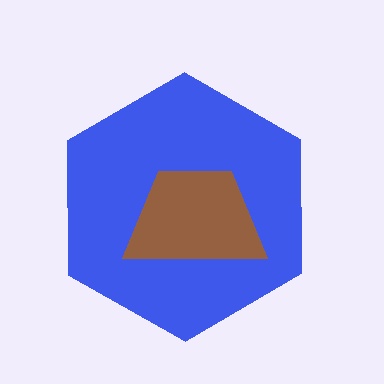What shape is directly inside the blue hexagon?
The brown trapezoid.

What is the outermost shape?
The blue hexagon.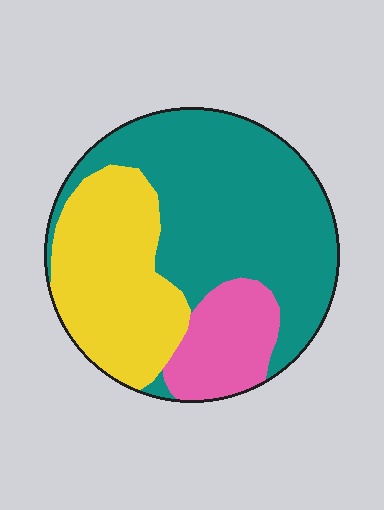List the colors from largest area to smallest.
From largest to smallest: teal, yellow, pink.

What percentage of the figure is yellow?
Yellow takes up about one third (1/3) of the figure.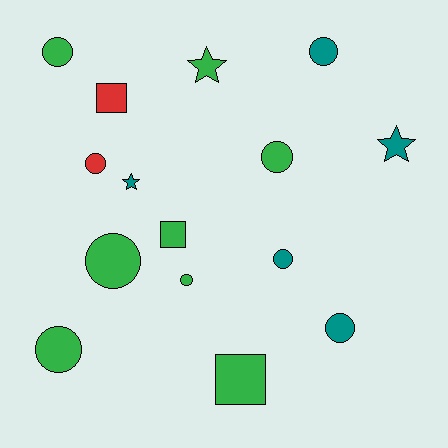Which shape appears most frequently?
Circle, with 9 objects.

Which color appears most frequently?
Green, with 8 objects.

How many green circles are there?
There are 5 green circles.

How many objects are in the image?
There are 15 objects.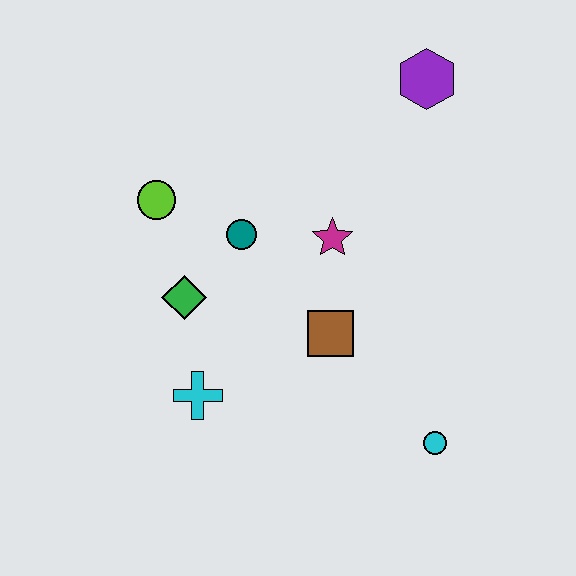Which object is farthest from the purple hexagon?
The cyan cross is farthest from the purple hexagon.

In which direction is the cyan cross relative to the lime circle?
The cyan cross is below the lime circle.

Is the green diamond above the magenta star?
No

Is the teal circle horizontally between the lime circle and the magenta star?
Yes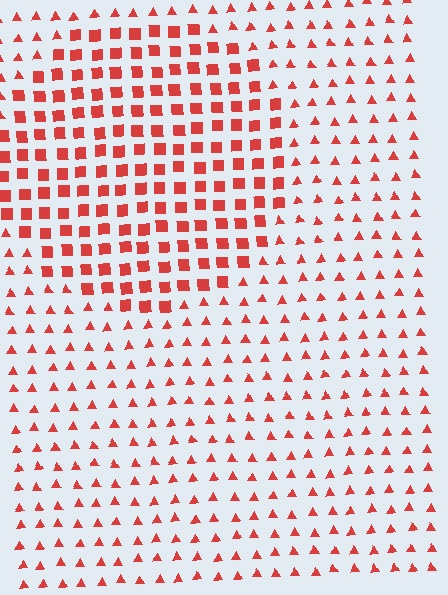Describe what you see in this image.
The image is filled with small red elements arranged in a uniform grid. A circle-shaped region contains squares, while the surrounding area contains triangles. The boundary is defined purely by the change in element shape.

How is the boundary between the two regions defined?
The boundary is defined by a change in element shape: squares inside vs. triangles outside. All elements share the same color and spacing.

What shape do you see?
I see a circle.